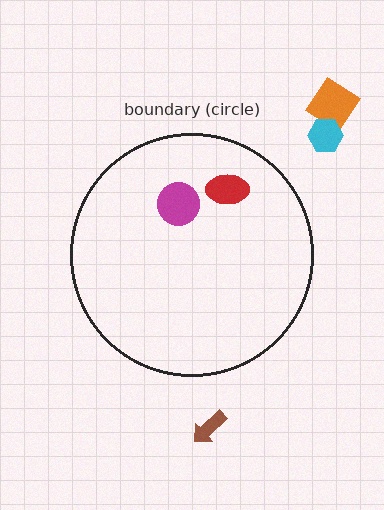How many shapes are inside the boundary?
2 inside, 3 outside.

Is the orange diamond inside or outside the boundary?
Outside.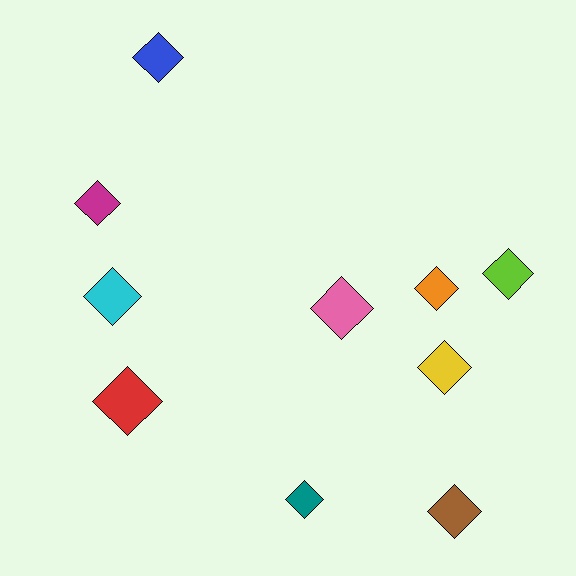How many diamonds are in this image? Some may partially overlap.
There are 10 diamonds.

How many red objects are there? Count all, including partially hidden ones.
There is 1 red object.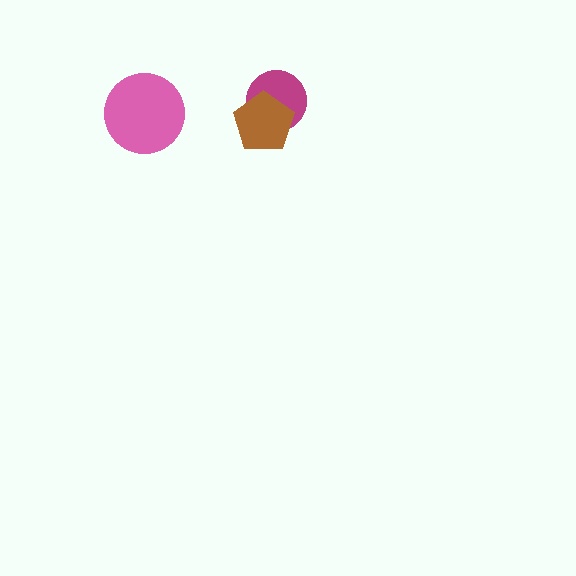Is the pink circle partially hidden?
No, no other shape covers it.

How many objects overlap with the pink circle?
0 objects overlap with the pink circle.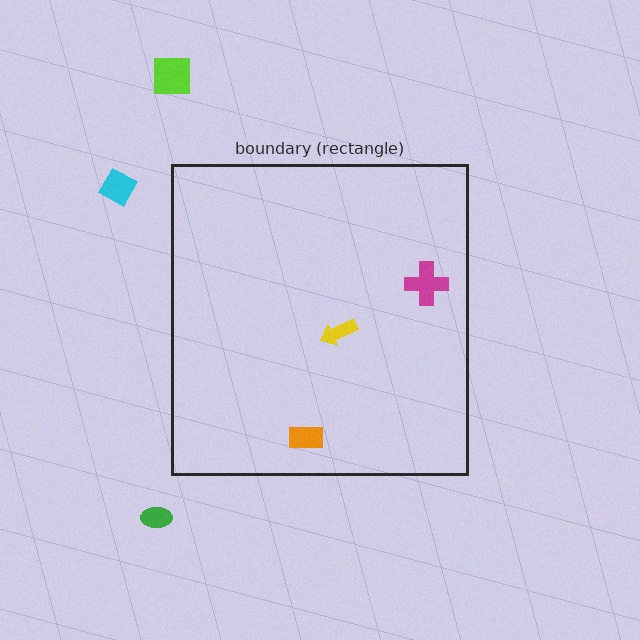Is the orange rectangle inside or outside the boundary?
Inside.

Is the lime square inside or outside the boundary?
Outside.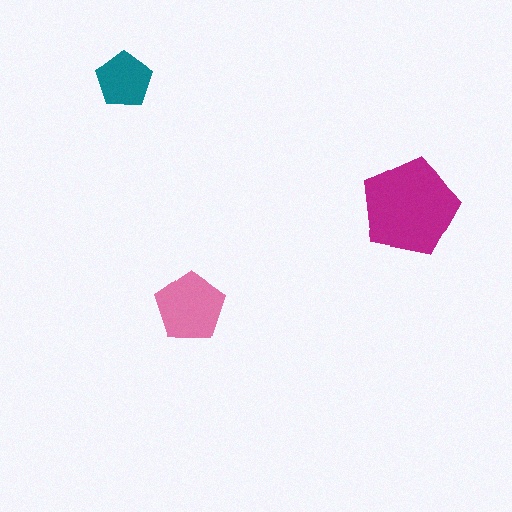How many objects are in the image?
There are 3 objects in the image.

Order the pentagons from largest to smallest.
the magenta one, the pink one, the teal one.